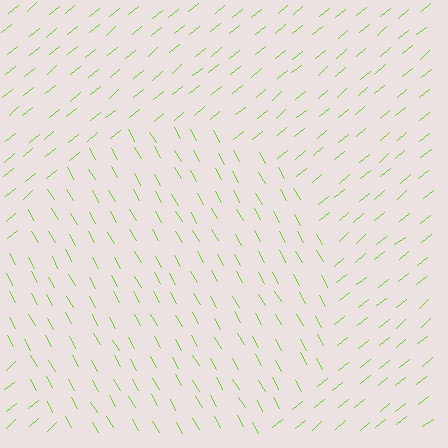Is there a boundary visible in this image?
Yes, there is a texture boundary formed by a change in line orientation.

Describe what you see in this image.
The image is filled with small lime line segments. A circle region in the image has lines oriented differently from the surrounding lines, creating a visible texture boundary.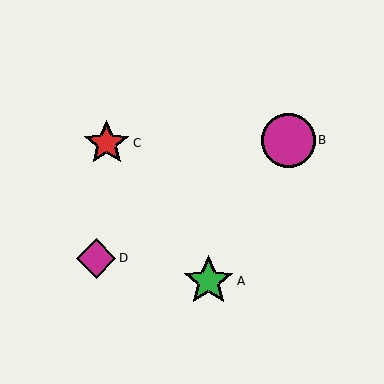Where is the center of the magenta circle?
The center of the magenta circle is at (289, 140).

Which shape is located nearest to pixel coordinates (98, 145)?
The red star (labeled C) at (107, 143) is nearest to that location.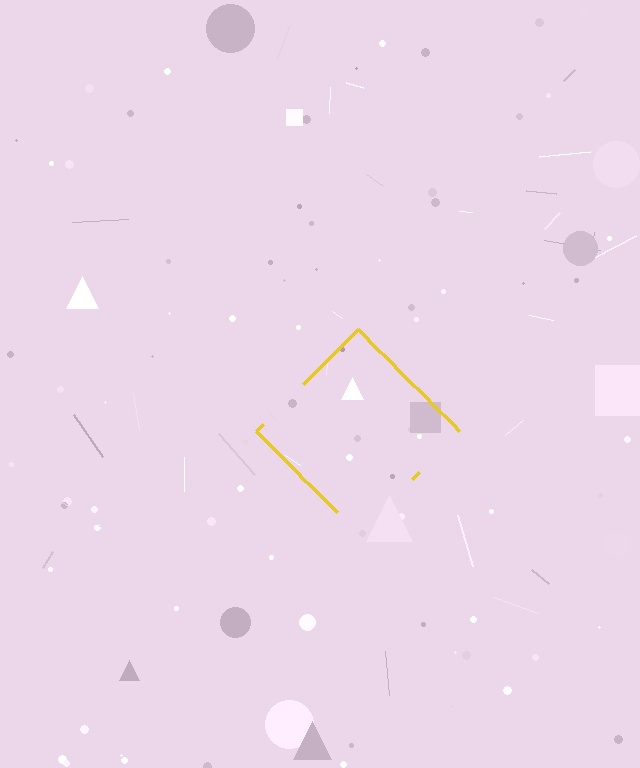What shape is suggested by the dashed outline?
The dashed outline suggests a diamond.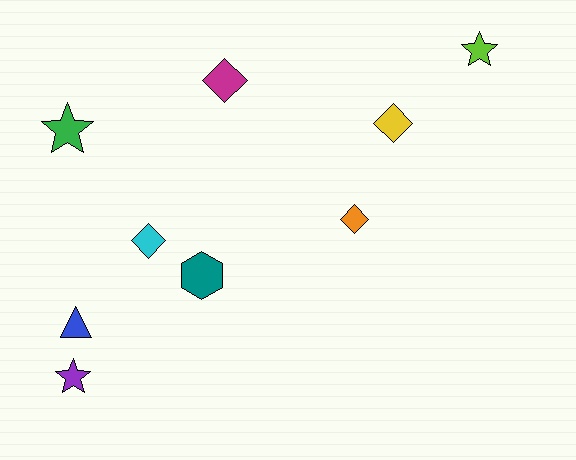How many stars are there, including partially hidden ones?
There are 3 stars.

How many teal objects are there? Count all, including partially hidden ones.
There is 1 teal object.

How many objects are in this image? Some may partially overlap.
There are 9 objects.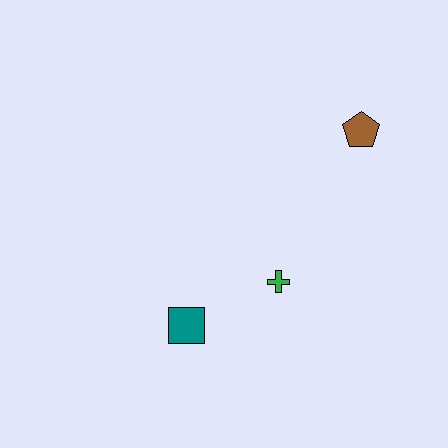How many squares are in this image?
There is 1 square.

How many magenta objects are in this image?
There are no magenta objects.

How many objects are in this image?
There are 3 objects.